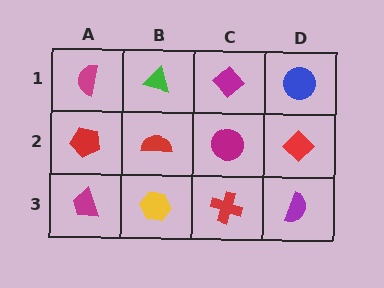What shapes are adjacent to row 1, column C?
A magenta circle (row 2, column C), a green triangle (row 1, column B), a blue circle (row 1, column D).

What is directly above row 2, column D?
A blue circle.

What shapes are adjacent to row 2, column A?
A magenta semicircle (row 1, column A), a magenta trapezoid (row 3, column A), a red semicircle (row 2, column B).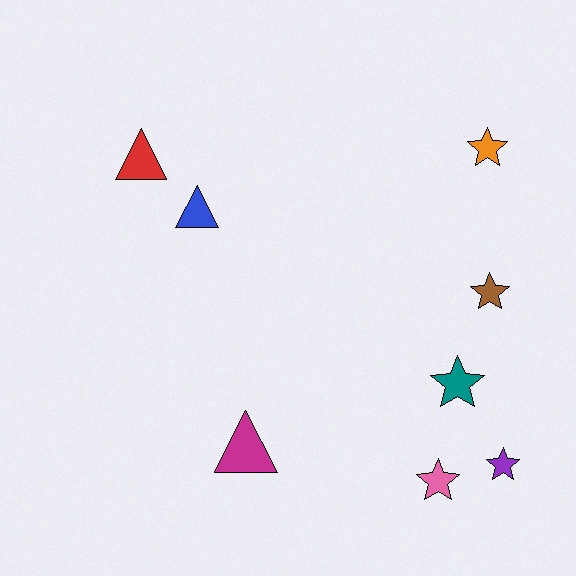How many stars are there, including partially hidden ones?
There are 5 stars.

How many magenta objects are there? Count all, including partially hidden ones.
There is 1 magenta object.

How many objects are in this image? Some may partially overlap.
There are 8 objects.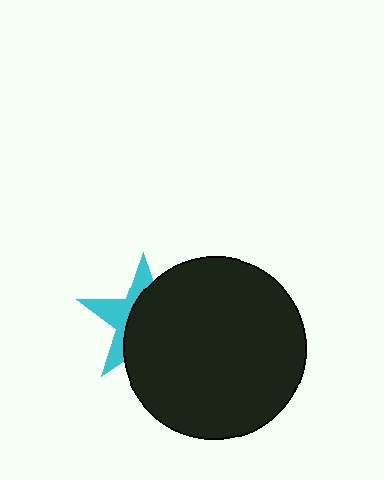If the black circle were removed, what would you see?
You would see the complete cyan star.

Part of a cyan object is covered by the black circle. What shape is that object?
It is a star.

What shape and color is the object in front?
The object in front is a black circle.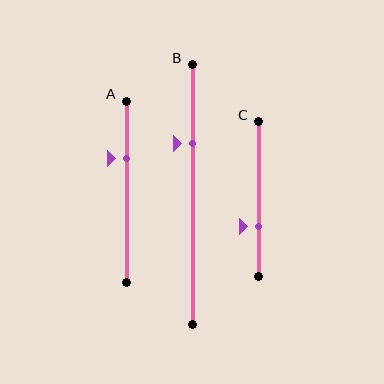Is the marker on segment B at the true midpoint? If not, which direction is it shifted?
No, the marker on segment B is shifted upward by about 20% of the segment length.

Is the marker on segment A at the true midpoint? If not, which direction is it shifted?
No, the marker on segment A is shifted upward by about 19% of the segment length.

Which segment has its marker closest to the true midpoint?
Segment C has its marker closest to the true midpoint.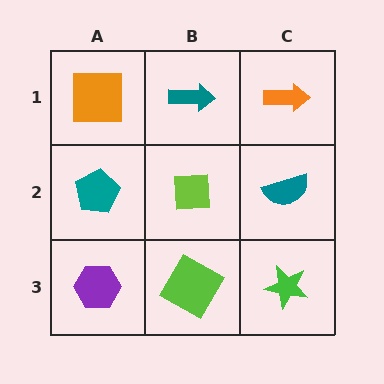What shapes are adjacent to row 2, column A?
An orange square (row 1, column A), a purple hexagon (row 3, column A), a lime square (row 2, column B).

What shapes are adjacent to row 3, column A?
A teal pentagon (row 2, column A), a lime square (row 3, column B).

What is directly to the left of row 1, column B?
An orange square.